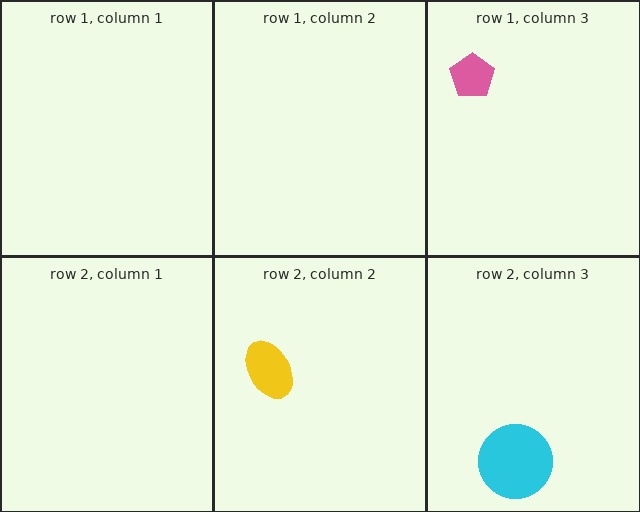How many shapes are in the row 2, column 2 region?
1.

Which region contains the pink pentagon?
The row 1, column 3 region.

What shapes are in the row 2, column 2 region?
The yellow ellipse.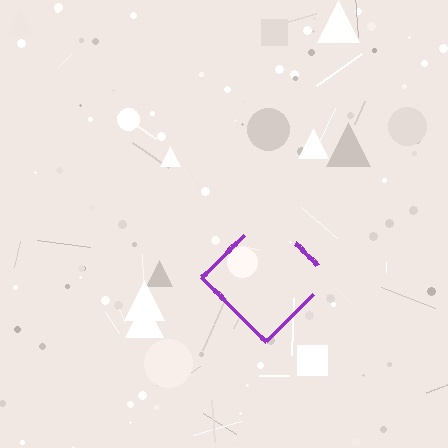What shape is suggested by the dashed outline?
The dashed outline suggests a diamond.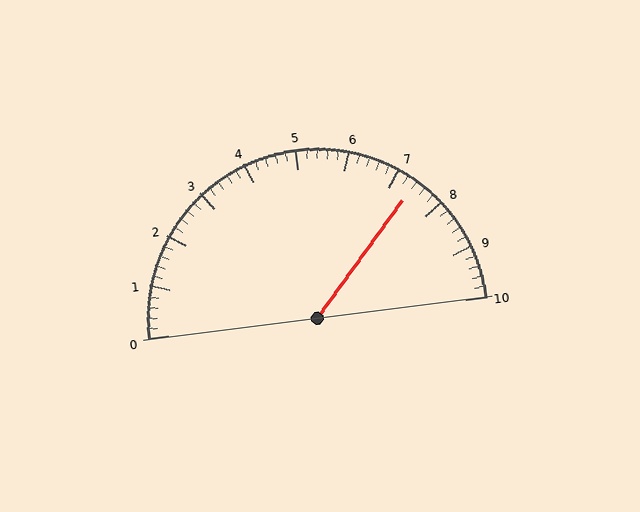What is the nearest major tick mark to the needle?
The nearest major tick mark is 7.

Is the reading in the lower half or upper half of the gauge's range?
The reading is in the upper half of the range (0 to 10).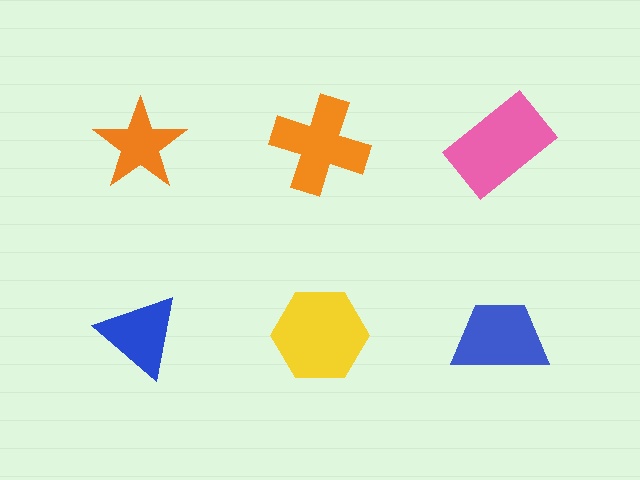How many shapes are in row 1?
3 shapes.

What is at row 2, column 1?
A blue triangle.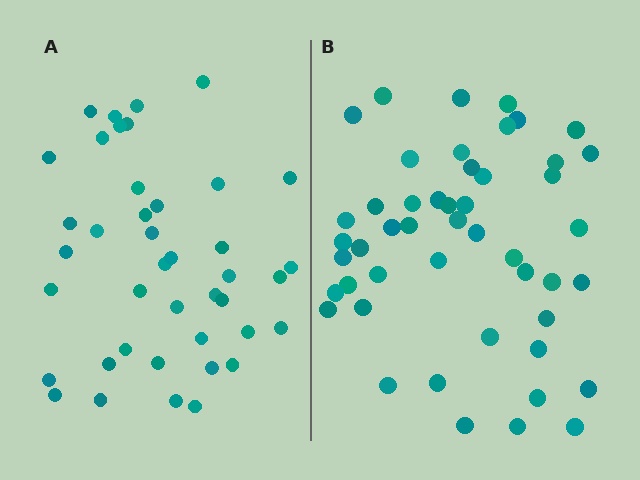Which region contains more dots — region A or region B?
Region B (the right region) has more dots.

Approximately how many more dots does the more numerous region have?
Region B has roughly 8 or so more dots than region A.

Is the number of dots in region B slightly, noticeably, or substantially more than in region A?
Region B has only slightly more — the two regions are fairly close. The ratio is roughly 1.2 to 1.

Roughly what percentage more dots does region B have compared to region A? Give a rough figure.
About 15% more.